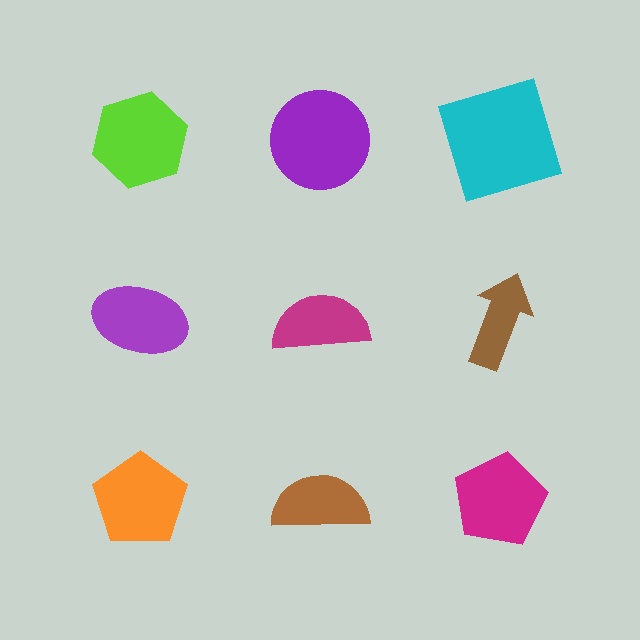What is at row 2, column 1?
A purple ellipse.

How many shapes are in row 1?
3 shapes.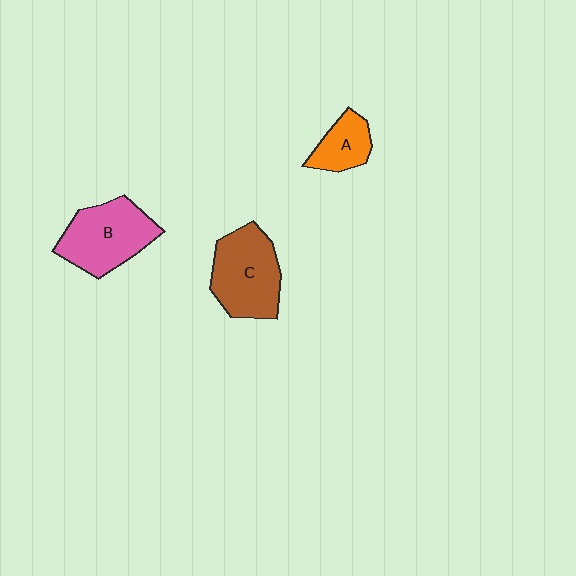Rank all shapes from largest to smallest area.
From largest to smallest: C (brown), B (pink), A (orange).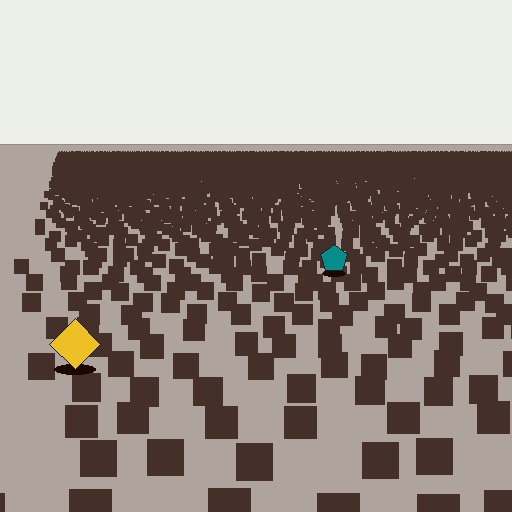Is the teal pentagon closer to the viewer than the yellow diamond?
No. The yellow diamond is closer — you can tell from the texture gradient: the ground texture is coarser near it.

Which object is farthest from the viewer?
The teal pentagon is farthest from the viewer. It appears smaller and the ground texture around it is denser.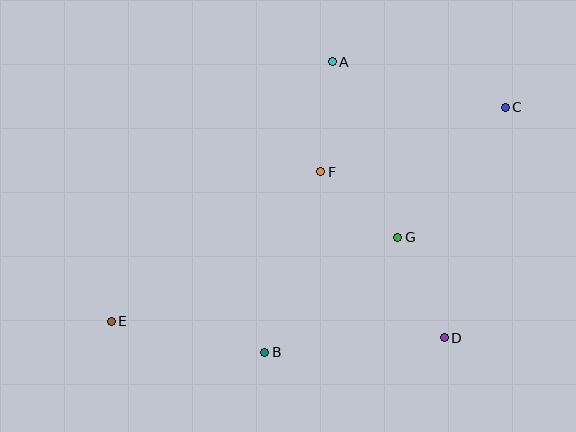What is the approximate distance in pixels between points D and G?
The distance between D and G is approximately 111 pixels.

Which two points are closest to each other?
Points F and G are closest to each other.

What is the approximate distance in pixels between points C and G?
The distance between C and G is approximately 169 pixels.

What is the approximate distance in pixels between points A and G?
The distance between A and G is approximately 187 pixels.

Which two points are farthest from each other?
Points C and E are farthest from each other.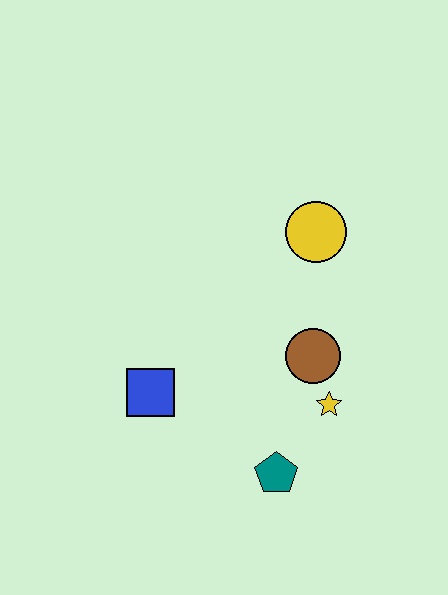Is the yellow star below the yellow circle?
Yes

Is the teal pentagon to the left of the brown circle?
Yes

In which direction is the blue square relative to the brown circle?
The blue square is to the left of the brown circle.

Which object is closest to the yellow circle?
The brown circle is closest to the yellow circle.